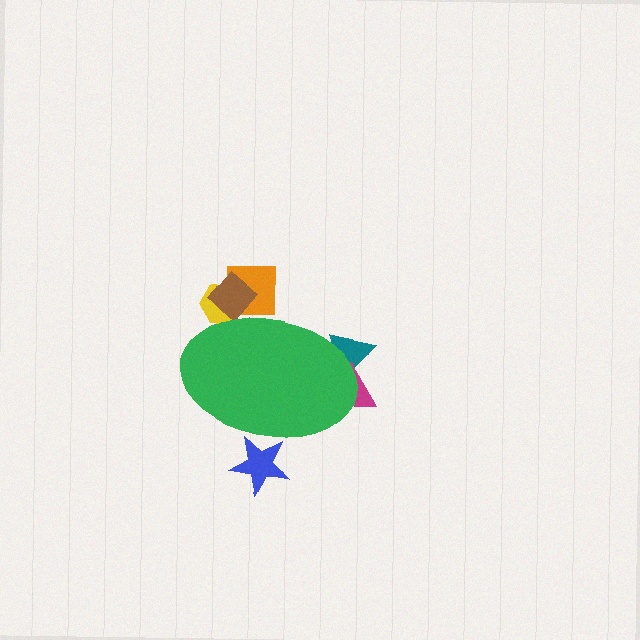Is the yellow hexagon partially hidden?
Yes, the yellow hexagon is partially hidden behind the green ellipse.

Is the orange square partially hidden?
Yes, the orange square is partially hidden behind the green ellipse.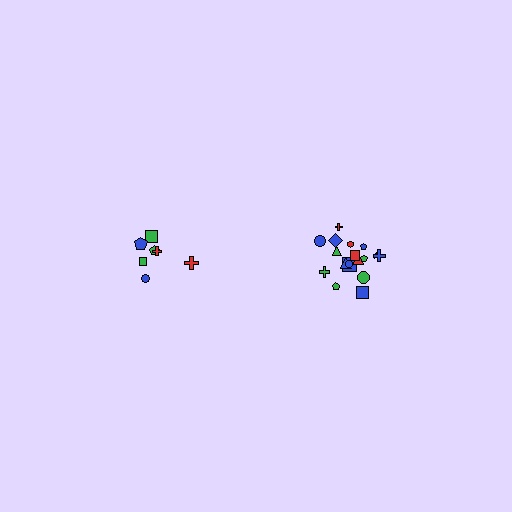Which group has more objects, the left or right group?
The right group.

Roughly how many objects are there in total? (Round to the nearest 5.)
Roughly 25 objects in total.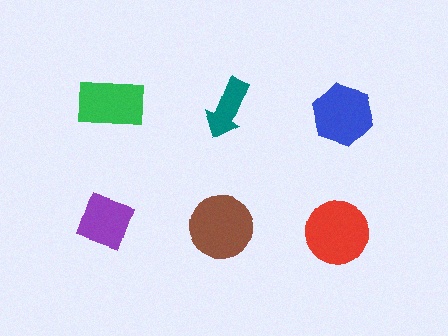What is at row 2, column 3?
A red circle.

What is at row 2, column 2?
A brown circle.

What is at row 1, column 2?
A teal arrow.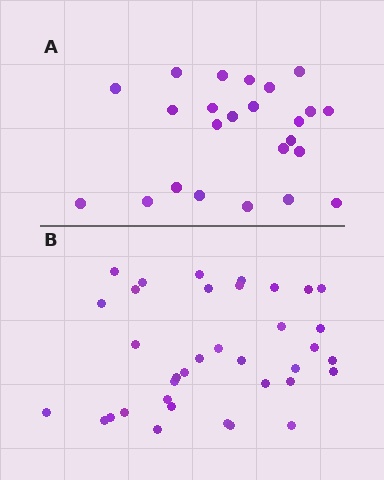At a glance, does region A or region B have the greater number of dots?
Region B (the bottom region) has more dots.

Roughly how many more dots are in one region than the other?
Region B has roughly 12 or so more dots than region A.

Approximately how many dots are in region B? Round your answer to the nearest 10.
About 40 dots. (The exact count is 36, which rounds to 40.)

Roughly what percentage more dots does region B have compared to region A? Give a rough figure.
About 50% more.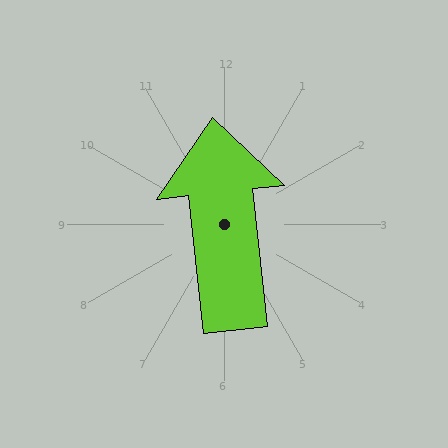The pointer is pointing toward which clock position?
Roughly 12 o'clock.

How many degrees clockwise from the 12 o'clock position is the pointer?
Approximately 354 degrees.